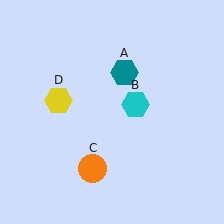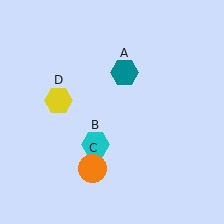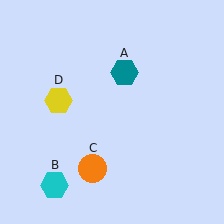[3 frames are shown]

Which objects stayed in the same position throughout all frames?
Teal hexagon (object A) and orange circle (object C) and yellow hexagon (object D) remained stationary.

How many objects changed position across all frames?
1 object changed position: cyan hexagon (object B).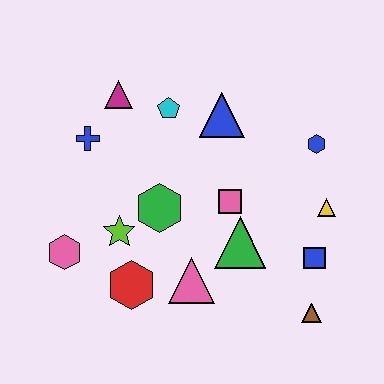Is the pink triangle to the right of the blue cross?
Yes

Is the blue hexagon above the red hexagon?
Yes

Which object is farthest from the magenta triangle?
The brown triangle is farthest from the magenta triangle.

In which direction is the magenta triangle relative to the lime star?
The magenta triangle is above the lime star.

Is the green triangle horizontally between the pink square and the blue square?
Yes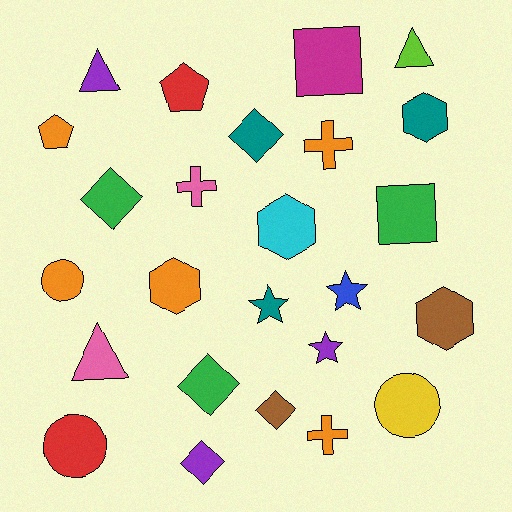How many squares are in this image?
There are 2 squares.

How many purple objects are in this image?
There are 3 purple objects.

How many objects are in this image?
There are 25 objects.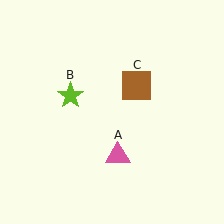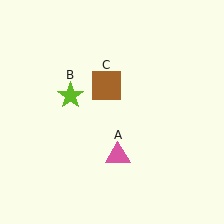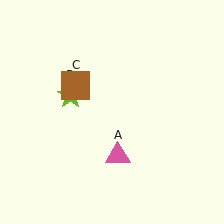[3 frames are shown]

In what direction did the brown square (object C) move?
The brown square (object C) moved left.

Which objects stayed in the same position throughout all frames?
Pink triangle (object A) and lime star (object B) remained stationary.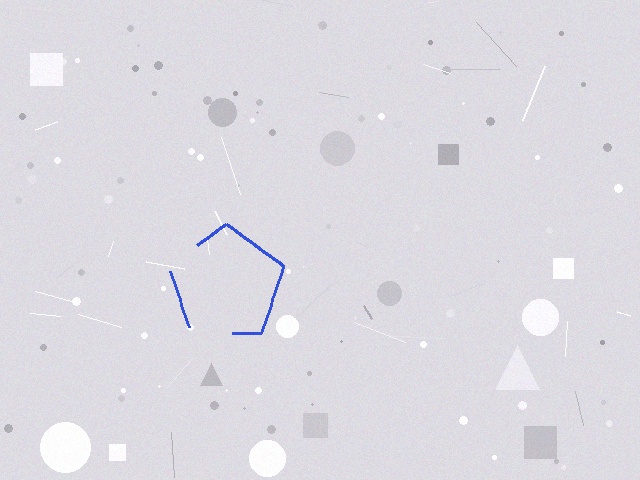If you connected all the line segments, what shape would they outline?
They would outline a pentagon.